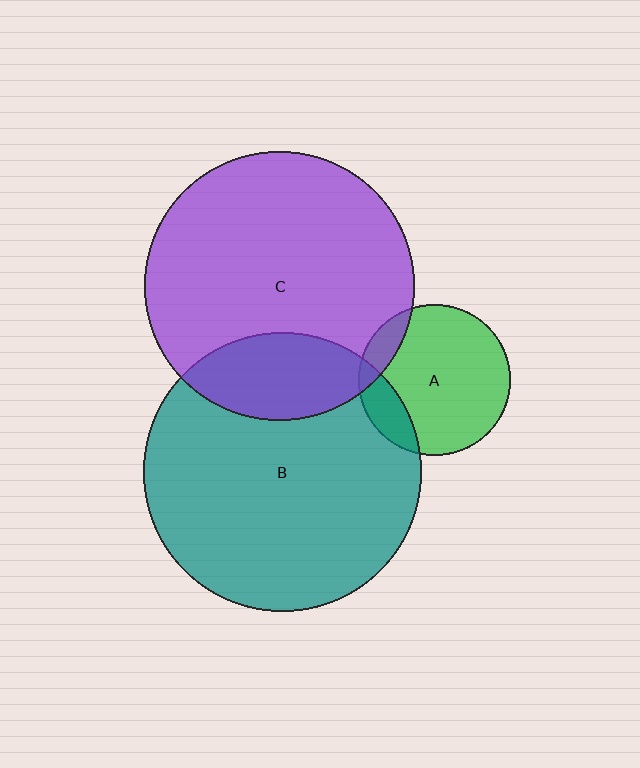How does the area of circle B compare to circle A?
Approximately 3.4 times.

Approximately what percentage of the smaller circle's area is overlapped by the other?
Approximately 10%.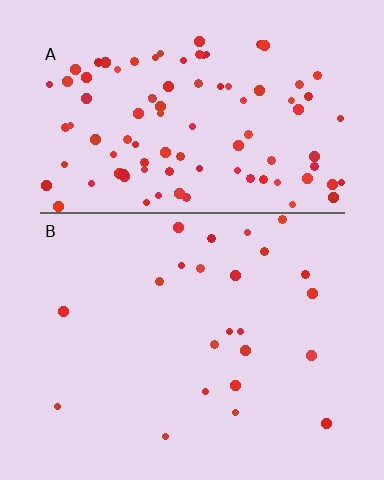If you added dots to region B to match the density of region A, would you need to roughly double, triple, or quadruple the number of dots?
Approximately quadruple.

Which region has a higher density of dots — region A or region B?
A (the top).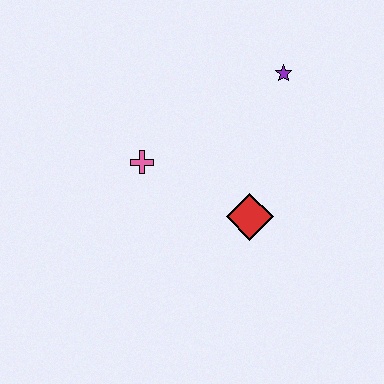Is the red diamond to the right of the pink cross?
Yes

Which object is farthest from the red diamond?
The purple star is farthest from the red diamond.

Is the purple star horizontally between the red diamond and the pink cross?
No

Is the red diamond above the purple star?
No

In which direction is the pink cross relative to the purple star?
The pink cross is to the left of the purple star.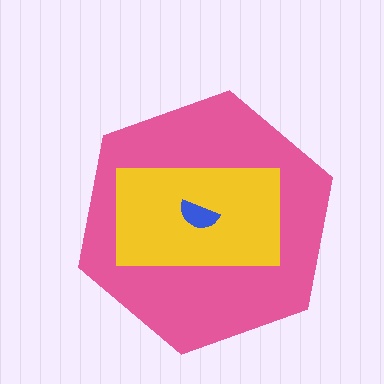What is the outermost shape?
The pink hexagon.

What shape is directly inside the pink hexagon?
The yellow rectangle.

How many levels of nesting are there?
3.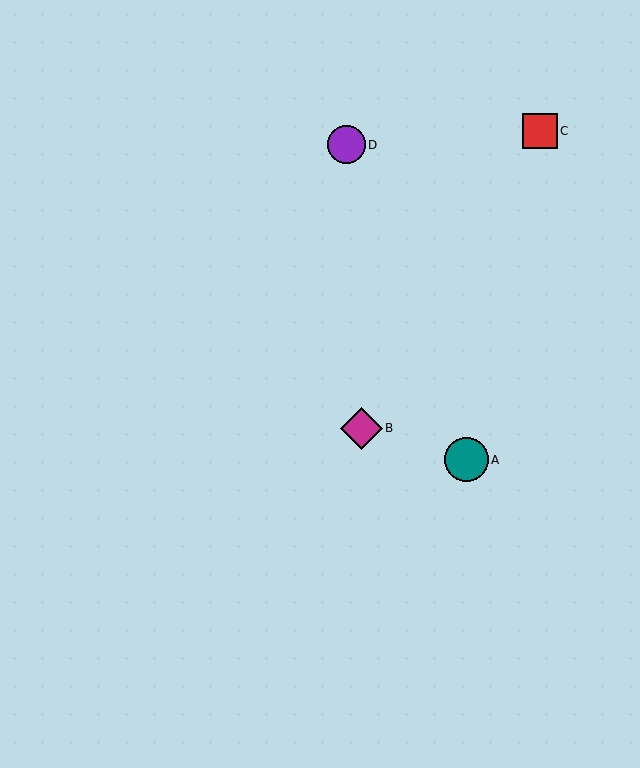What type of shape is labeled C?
Shape C is a red square.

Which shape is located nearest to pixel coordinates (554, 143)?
The red square (labeled C) at (540, 131) is nearest to that location.